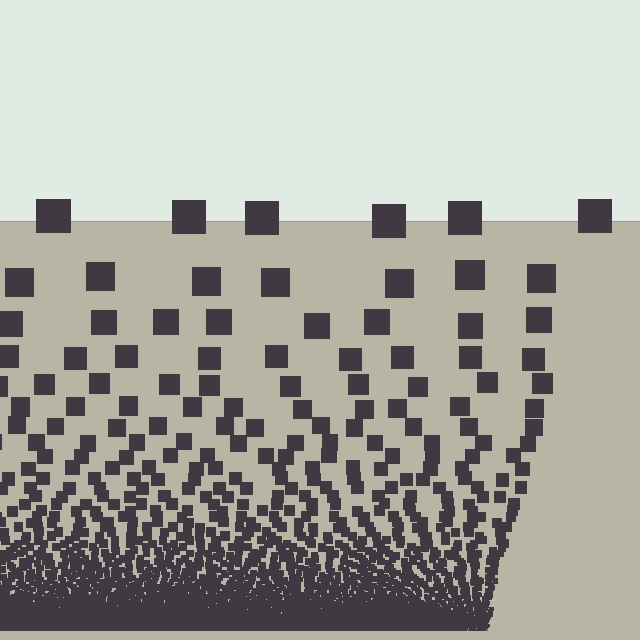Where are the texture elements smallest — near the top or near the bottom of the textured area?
Near the bottom.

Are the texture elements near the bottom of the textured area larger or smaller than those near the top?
Smaller. The gradient is inverted — elements near the bottom are smaller and denser.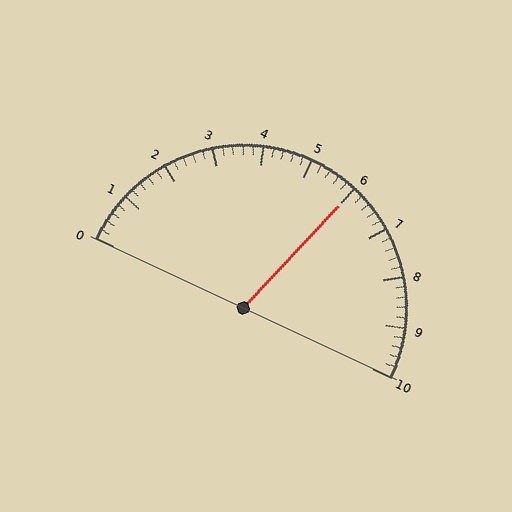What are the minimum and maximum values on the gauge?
The gauge ranges from 0 to 10.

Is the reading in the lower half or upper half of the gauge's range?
The reading is in the upper half of the range (0 to 10).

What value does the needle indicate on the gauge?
The needle indicates approximately 6.0.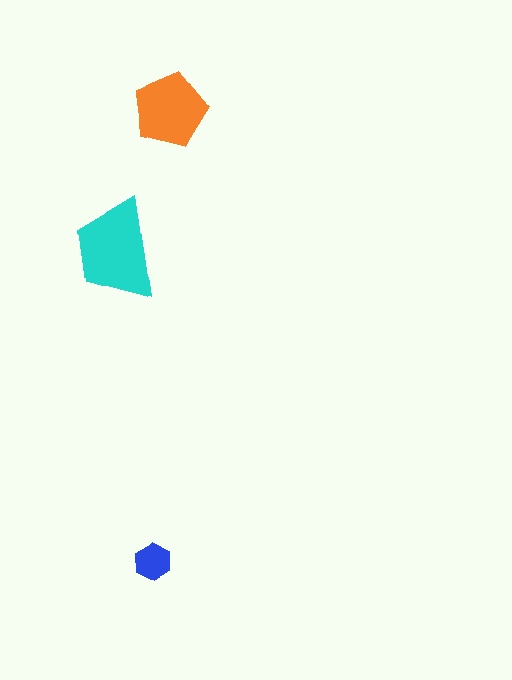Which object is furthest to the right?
The orange pentagon is rightmost.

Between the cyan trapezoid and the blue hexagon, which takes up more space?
The cyan trapezoid.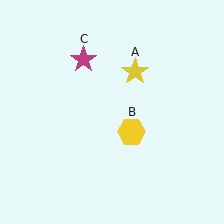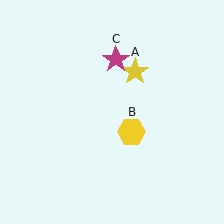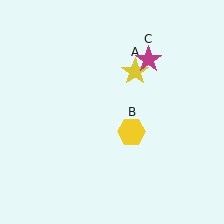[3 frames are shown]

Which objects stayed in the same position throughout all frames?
Yellow star (object A) and yellow hexagon (object B) remained stationary.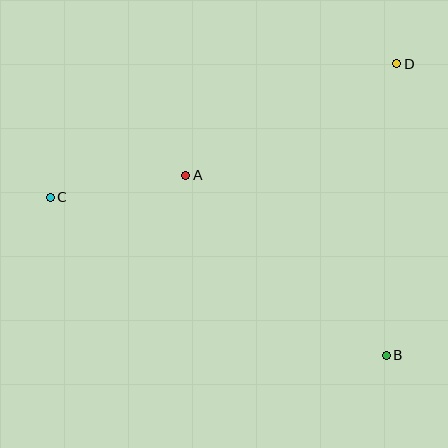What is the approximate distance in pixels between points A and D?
The distance between A and D is approximately 239 pixels.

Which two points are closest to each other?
Points A and C are closest to each other.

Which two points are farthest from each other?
Points B and C are farthest from each other.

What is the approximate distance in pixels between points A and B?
The distance between A and B is approximately 270 pixels.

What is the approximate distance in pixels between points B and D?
The distance between B and D is approximately 291 pixels.